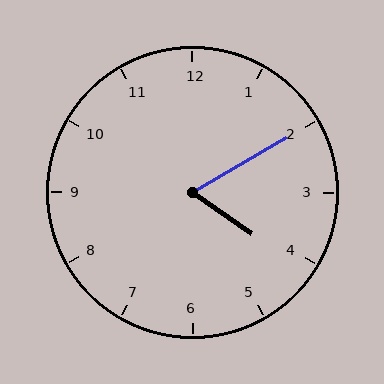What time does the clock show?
4:10.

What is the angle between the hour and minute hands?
Approximately 65 degrees.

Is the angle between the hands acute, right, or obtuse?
It is acute.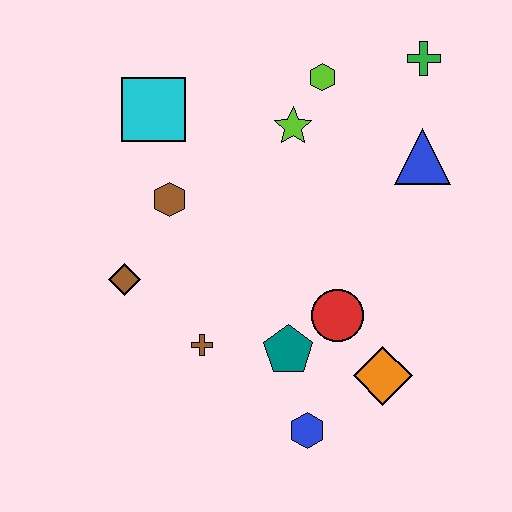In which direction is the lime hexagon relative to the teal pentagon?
The lime hexagon is above the teal pentagon.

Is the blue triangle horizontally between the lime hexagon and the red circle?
No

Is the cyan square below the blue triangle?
No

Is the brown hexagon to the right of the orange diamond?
No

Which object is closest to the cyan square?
The brown hexagon is closest to the cyan square.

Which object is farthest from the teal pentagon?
The green cross is farthest from the teal pentagon.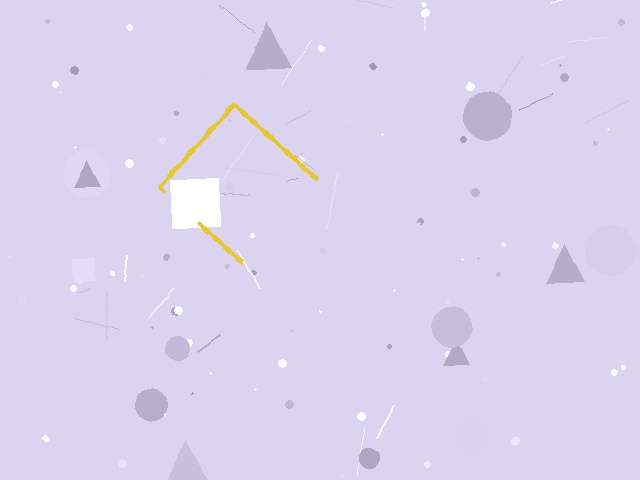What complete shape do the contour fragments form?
The contour fragments form a diamond.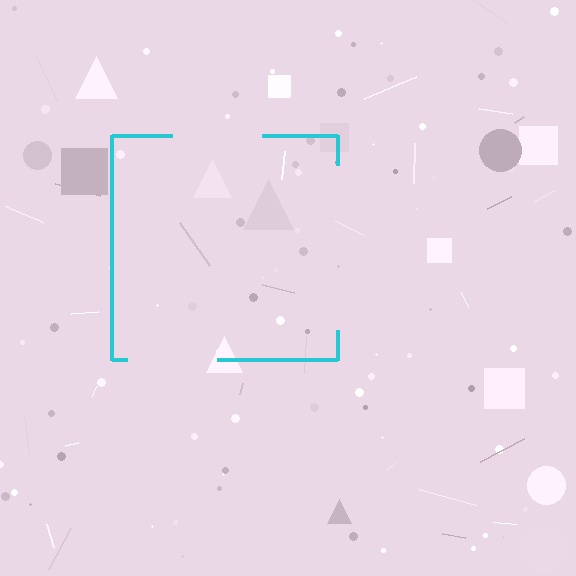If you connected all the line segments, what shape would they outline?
They would outline a square.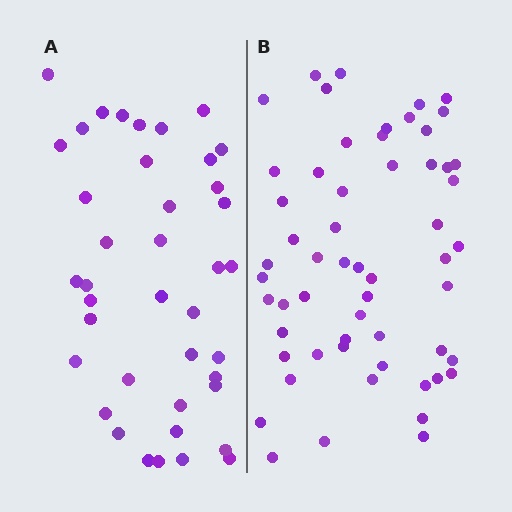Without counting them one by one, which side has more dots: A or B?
Region B (the right region) has more dots.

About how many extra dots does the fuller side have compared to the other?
Region B has approximately 15 more dots than region A.